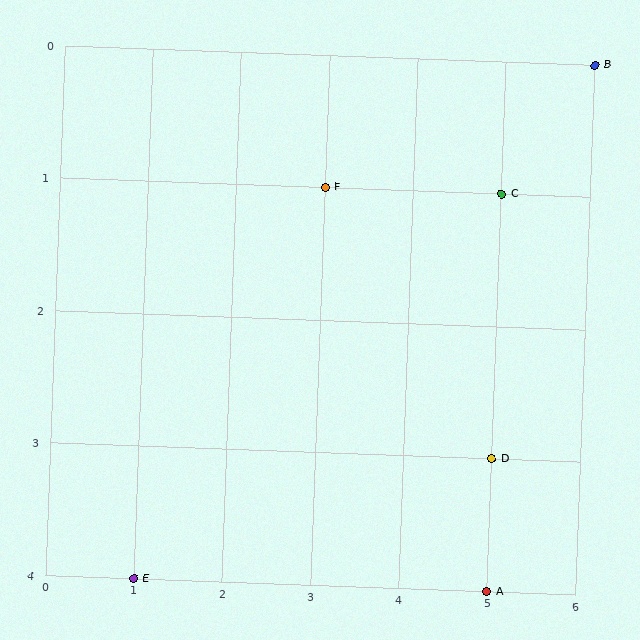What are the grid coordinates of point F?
Point F is at grid coordinates (3, 1).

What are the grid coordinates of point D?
Point D is at grid coordinates (5, 3).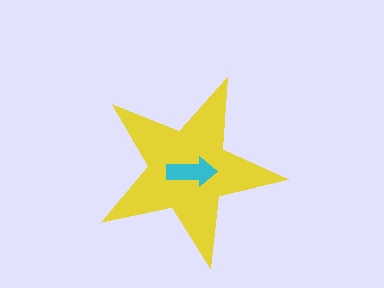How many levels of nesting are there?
2.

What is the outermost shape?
The yellow star.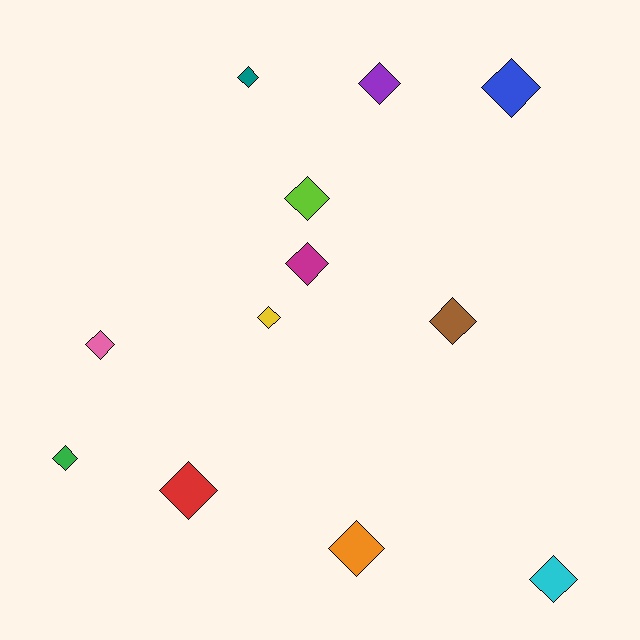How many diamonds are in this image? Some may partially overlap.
There are 12 diamonds.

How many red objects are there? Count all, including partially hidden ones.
There is 1 red object.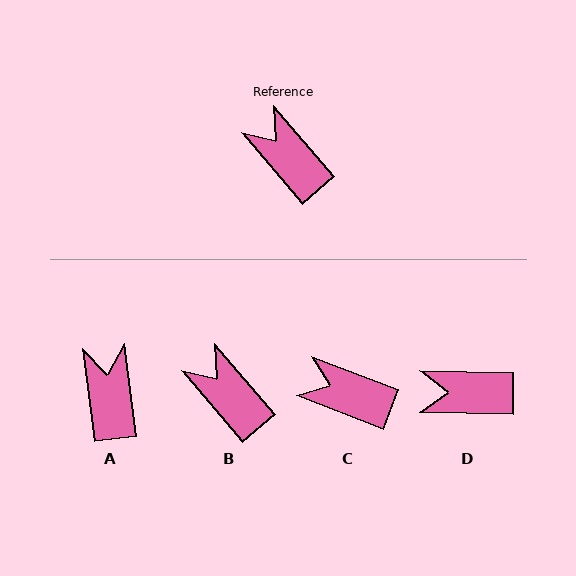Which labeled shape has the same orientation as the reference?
B.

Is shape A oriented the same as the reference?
No, it is off by about 34 degrees.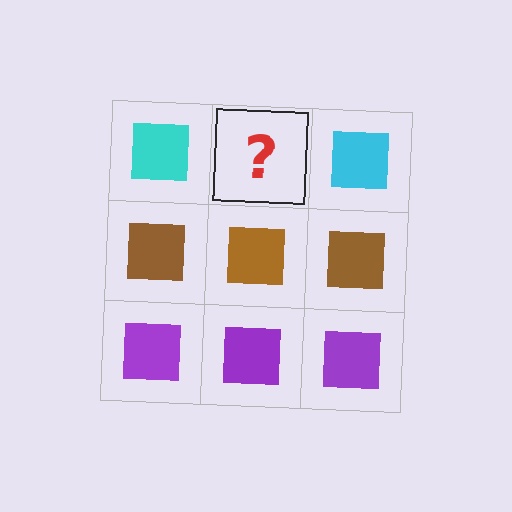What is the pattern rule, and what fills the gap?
The rule is that each row has a consistent color. The gap should be filled with a cyan square.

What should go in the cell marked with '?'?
The missing cell should contain a cyan square.